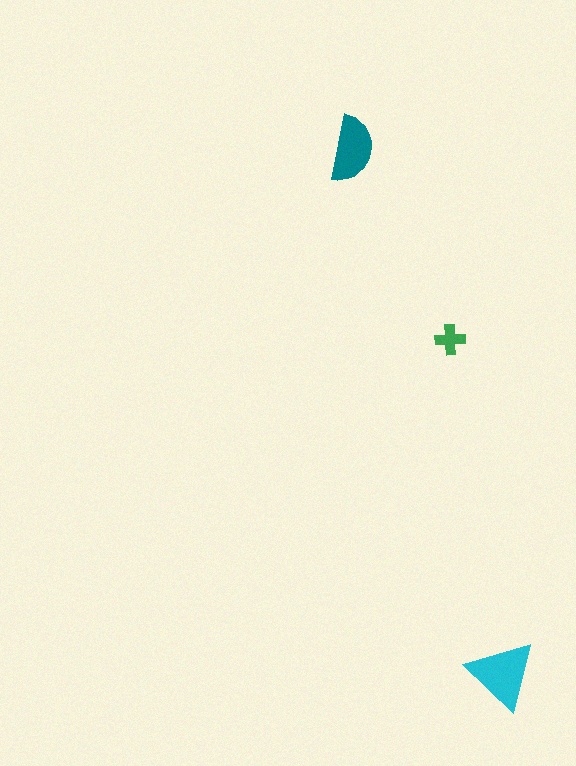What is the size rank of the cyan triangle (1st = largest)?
1st.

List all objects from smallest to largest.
The green cross, the teal semicircle, the cyan triangle.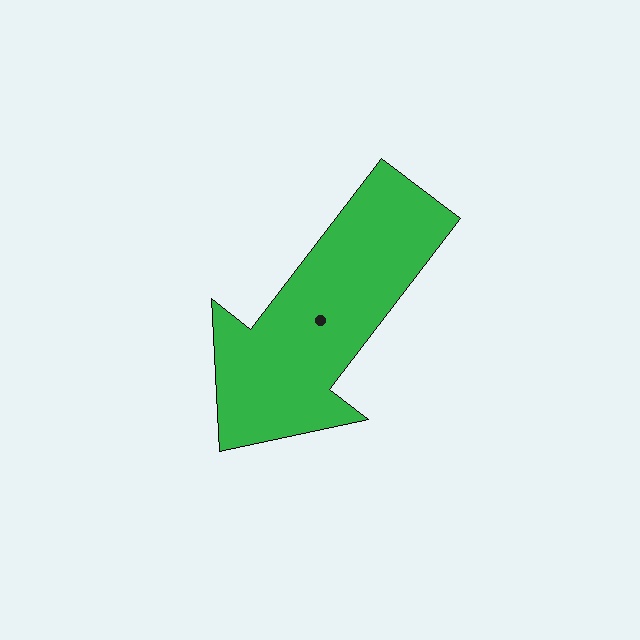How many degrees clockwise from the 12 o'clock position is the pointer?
Approximately 218 degrees.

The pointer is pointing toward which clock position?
Roughly 7 o'clock.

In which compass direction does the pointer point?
Southwest.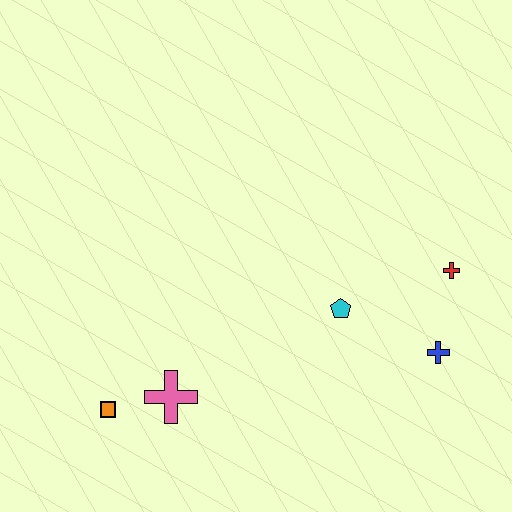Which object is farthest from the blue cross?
The orange square is farthest from the blue cross.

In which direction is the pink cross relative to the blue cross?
The pink cross is to the left of the blue cross.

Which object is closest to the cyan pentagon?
The blue cross is closest to the cyan pentagon.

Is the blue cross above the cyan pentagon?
No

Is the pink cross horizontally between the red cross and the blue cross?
No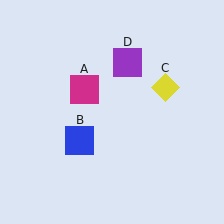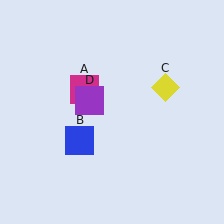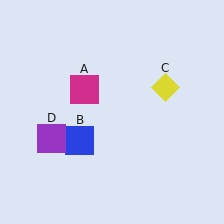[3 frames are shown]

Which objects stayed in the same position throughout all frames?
Magenta square (object A) and blue square (object B) and yellow diamond (object C) remained stationary.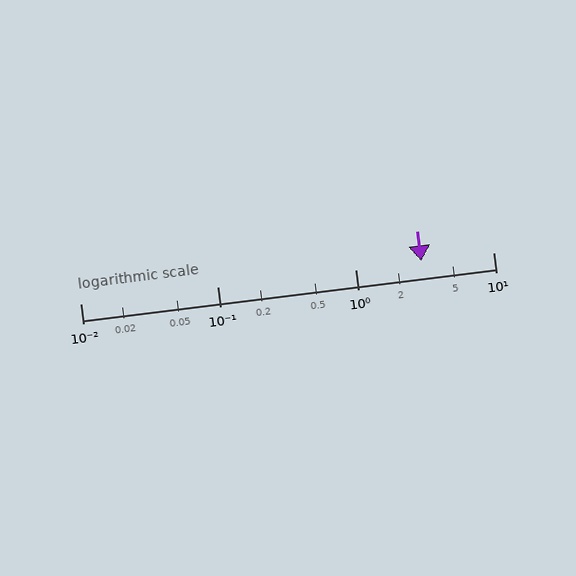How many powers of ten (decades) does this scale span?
The scale spans 3 decades, from 0.01 to 10.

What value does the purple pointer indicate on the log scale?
The pointer indicates approximately 3.